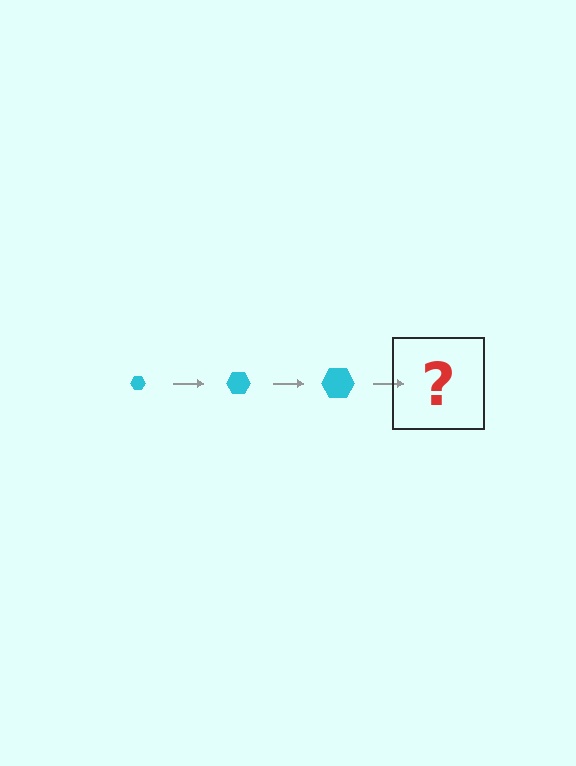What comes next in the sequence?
The next element should be a cyan hexagon, larger than the previous one.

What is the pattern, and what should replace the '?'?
The pattern is that the hexagon gets progressively larger each step. The '?' should be a cyan hexagon, larger than the previous one.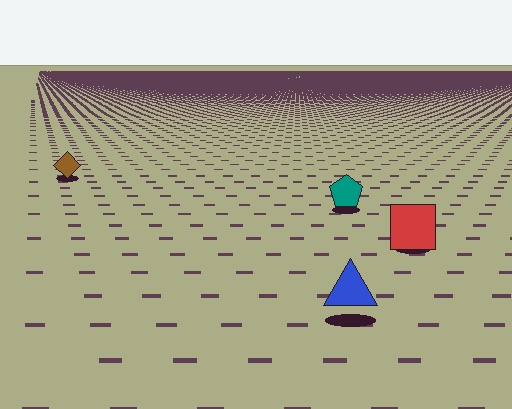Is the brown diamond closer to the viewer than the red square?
No. The red square is closer — you can tell from the texture gradient: the ground texture is coarser near it.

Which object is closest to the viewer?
The blue triangle is closest. The texture marks near it are larger and more spread out.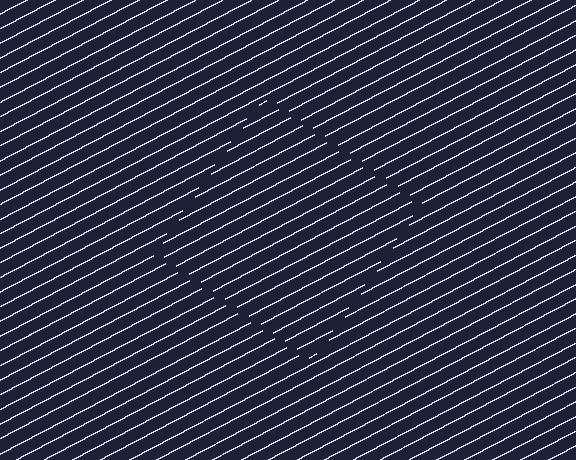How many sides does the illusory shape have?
4 sides — the line-ends trace a square.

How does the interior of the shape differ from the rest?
The interior of the shape contains the same grating, shifted by half a period — the contour is defined by the phase discontinuity where line-ends from the inner and outer gratings abut.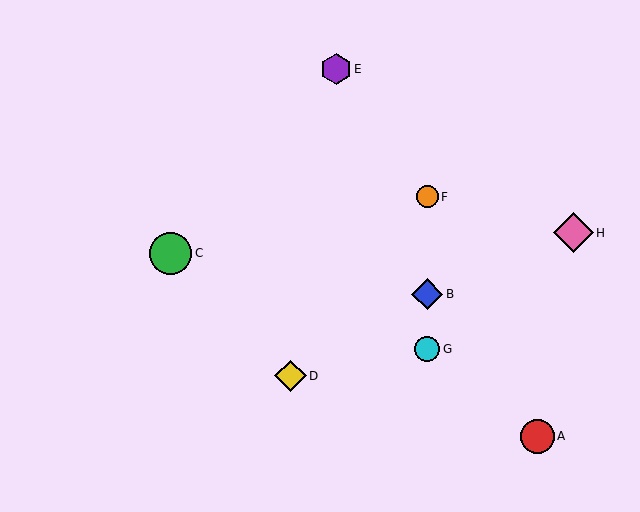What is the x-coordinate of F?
Object F is at x≈427.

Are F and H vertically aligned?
No, F is at x≈427 and H is at x≈573.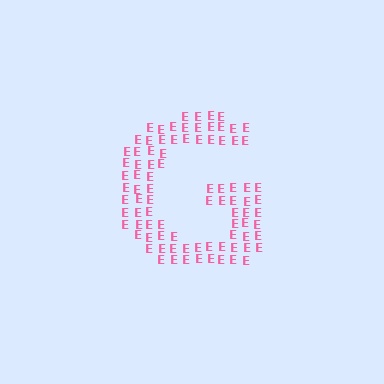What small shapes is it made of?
It is made of small letter E's.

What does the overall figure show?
The overall figure shows the letter G.